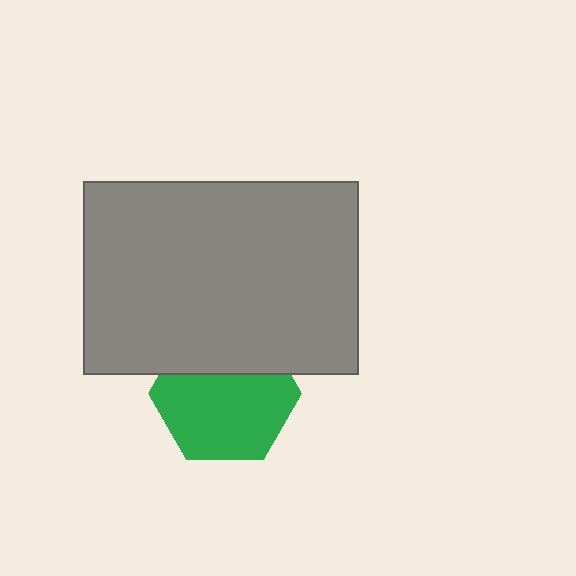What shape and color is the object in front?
The object in front is a gray rectangle.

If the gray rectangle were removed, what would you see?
You would see the complete green hexagon.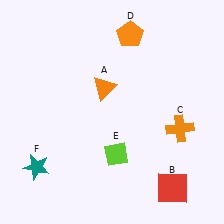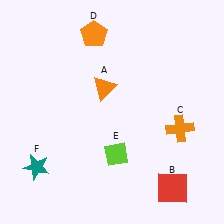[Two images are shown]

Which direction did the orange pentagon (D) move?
The orange pentagon (D) moved left.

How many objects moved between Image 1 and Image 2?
1 object moved between the two images.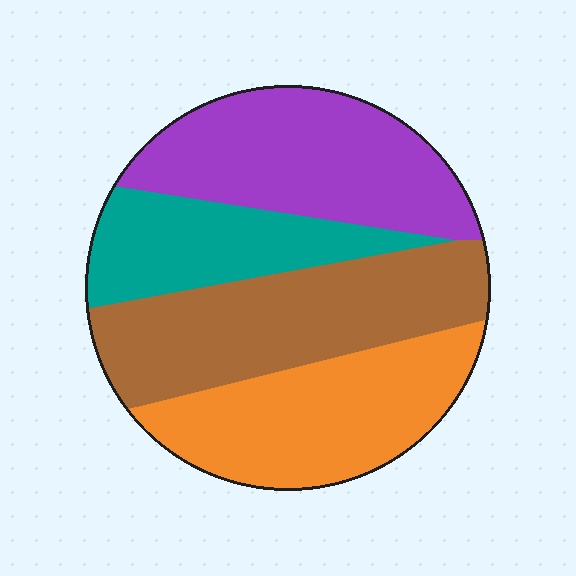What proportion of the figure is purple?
Purple takes up about one quarter (1/4) of the figure.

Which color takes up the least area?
Teal, at roughly 20%.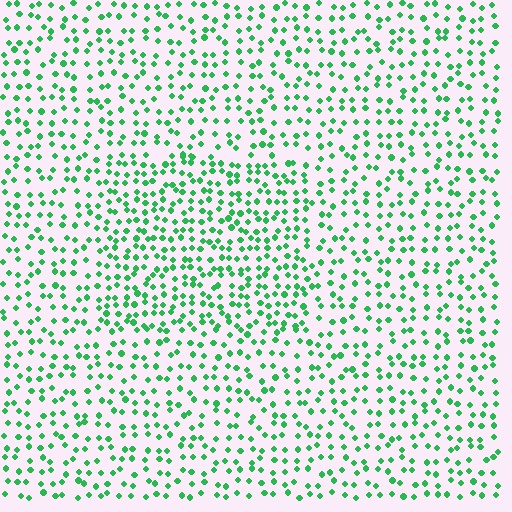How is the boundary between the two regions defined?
The boundary is defined by a change in element density (approximately 1.5x ratio). All elements are the same color, size, and shape.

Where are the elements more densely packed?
The elements are more densely packed inside the rectangle boundary.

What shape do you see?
I see a rectangle.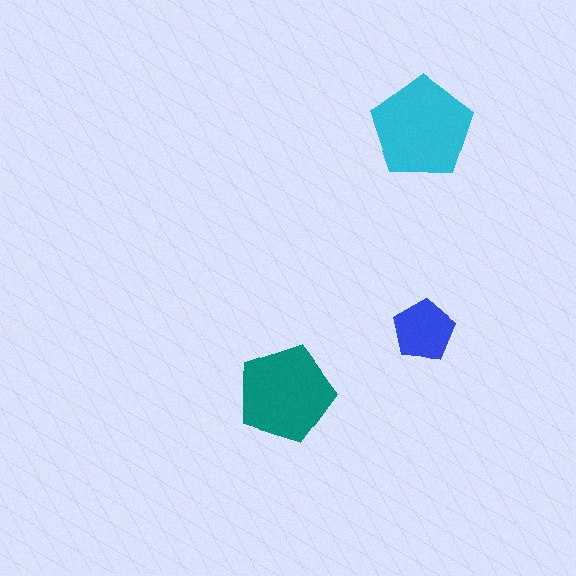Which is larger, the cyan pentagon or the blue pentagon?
The cyan one.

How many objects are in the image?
There are 3 objects in the image.